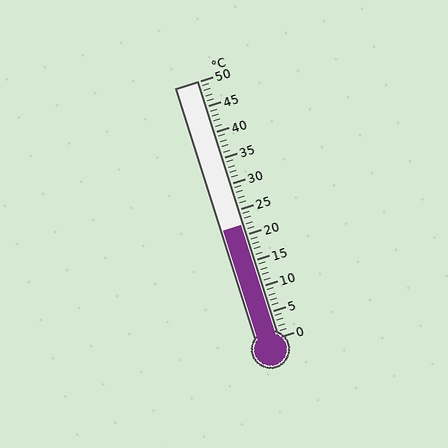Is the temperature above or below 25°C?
The temperature is below 25°C.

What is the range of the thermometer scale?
The thermometer scale ranges from 0°C to 50°C.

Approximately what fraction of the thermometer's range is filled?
The thermometer is filled to approximately 45% of its range.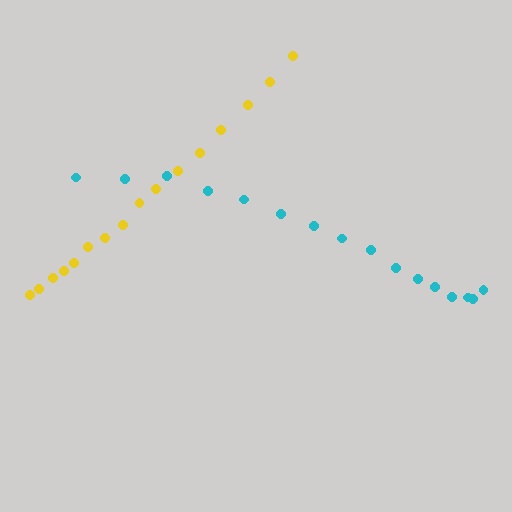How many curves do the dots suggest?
There are 2 distinct paths.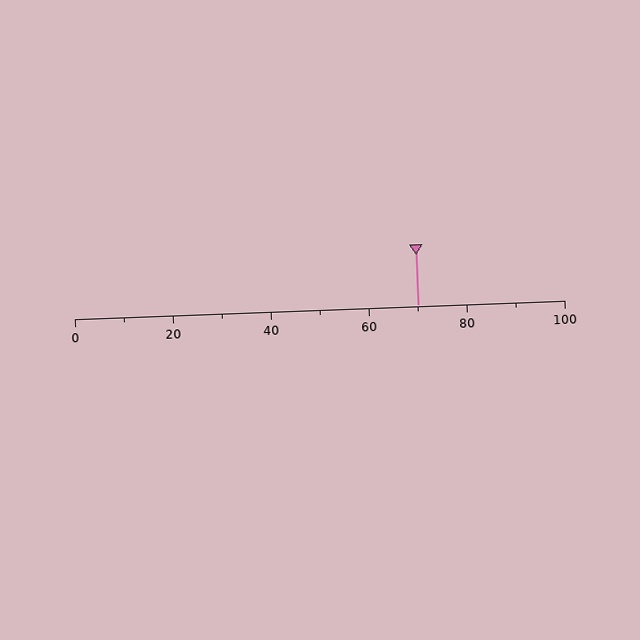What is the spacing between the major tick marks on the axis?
The major ticks are spaced 20 apart.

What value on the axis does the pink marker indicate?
The marker indicates approximately 70.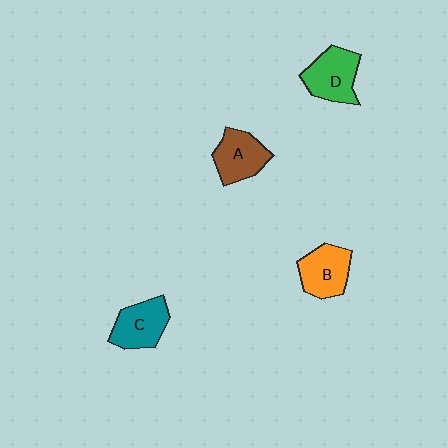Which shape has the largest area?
Shape D (green).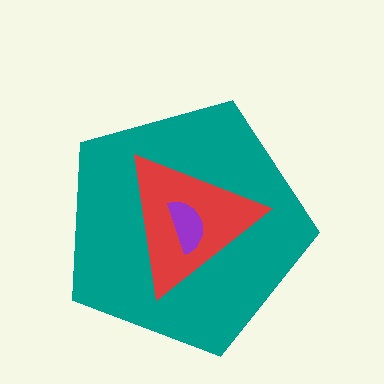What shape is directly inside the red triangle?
The purple semicircle.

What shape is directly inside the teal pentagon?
The red triangle.